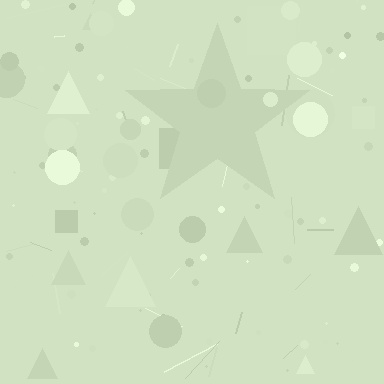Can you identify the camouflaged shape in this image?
The camouflaged shape is a star.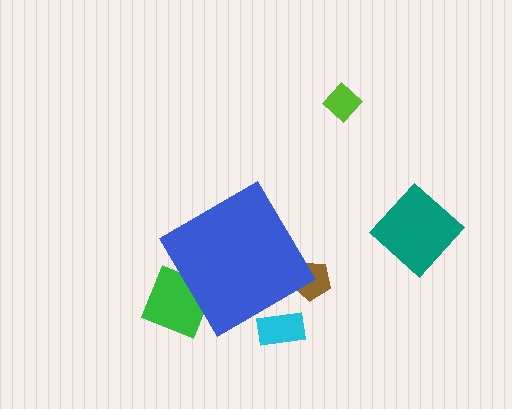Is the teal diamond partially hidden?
No, the teal diamond is fully visible.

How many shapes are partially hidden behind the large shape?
3 shapes are partially hidden.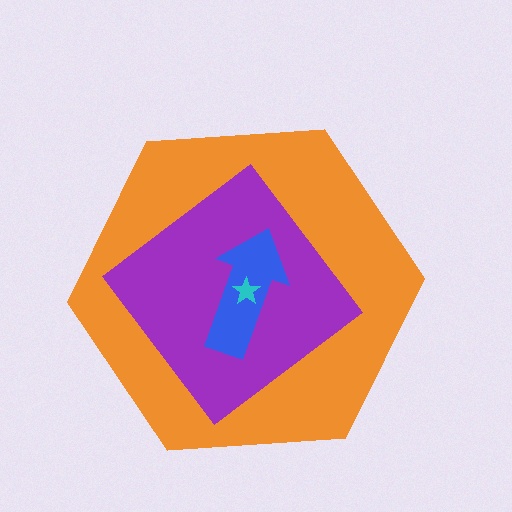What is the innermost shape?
The cyan star.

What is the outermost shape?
The orange hexagon.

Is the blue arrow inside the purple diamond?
Yes.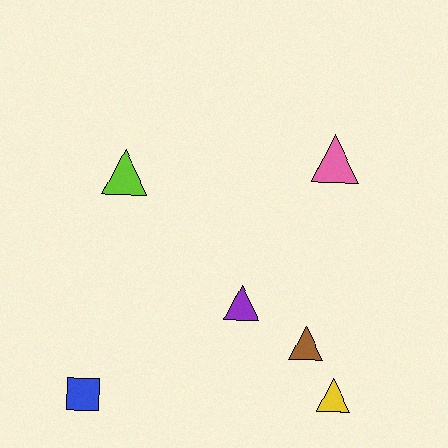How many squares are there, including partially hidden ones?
There is 1 square.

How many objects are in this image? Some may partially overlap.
There are 6 objects.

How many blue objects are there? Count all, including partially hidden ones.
There is 1 blue object.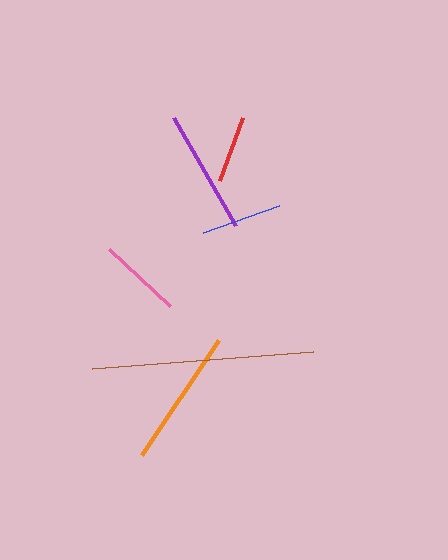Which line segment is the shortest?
The red line is the shortest at approximately 67 pixels.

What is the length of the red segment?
The red segment is approximately 67 pixels long.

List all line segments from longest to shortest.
From longest to shortest: brown, orange, purple, pink, blue, red.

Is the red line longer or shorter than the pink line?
The pink line is longer than the red line.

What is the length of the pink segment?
The pink segment is approximately 84 pixels long.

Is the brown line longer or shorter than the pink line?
The brown line is longer than the pink line.